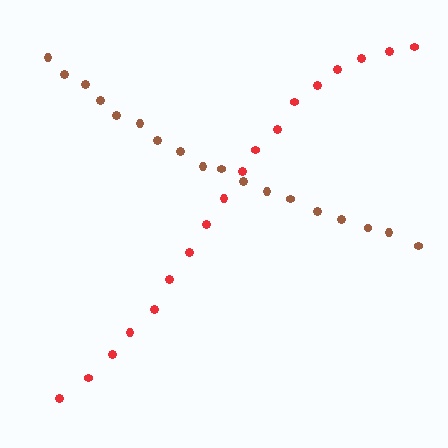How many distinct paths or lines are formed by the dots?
There are 2 distinct paths.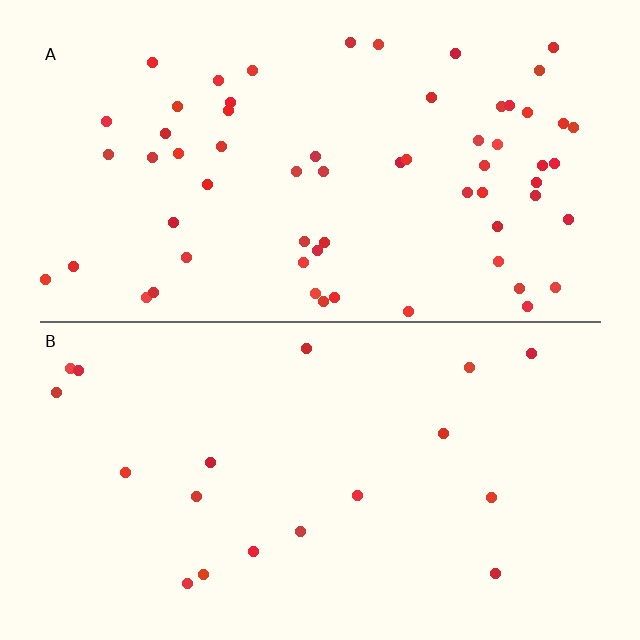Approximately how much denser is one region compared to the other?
Approximately 3.4× — region A over region B.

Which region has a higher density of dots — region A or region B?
A (the top).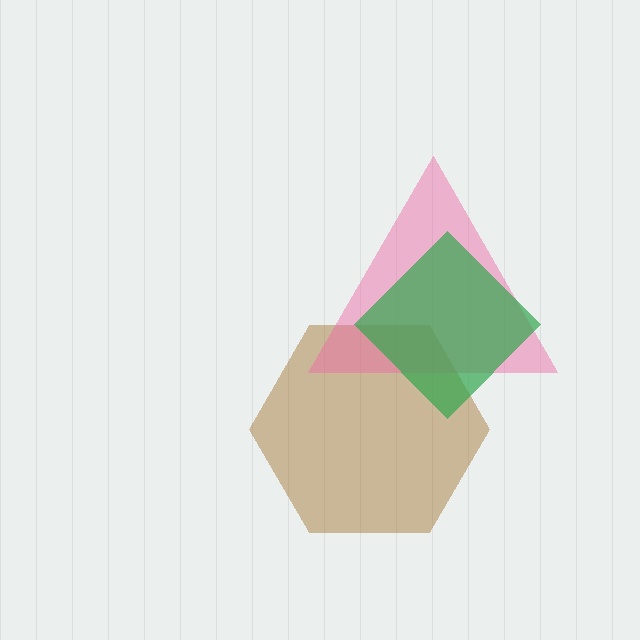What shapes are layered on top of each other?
The layered shapes are: a brown hexagon, a pink triangle, a green diamond.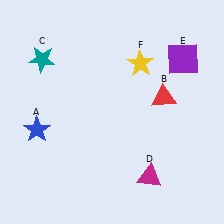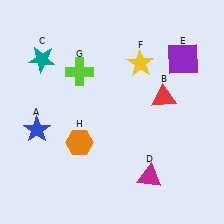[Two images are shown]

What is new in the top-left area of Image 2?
A lime cross (G) was added in the top-left area of Image 2.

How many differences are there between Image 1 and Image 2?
There are 2 differences between the two images.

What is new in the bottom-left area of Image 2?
An orange hexagon (H) was added in the bottom-left area of Image 2.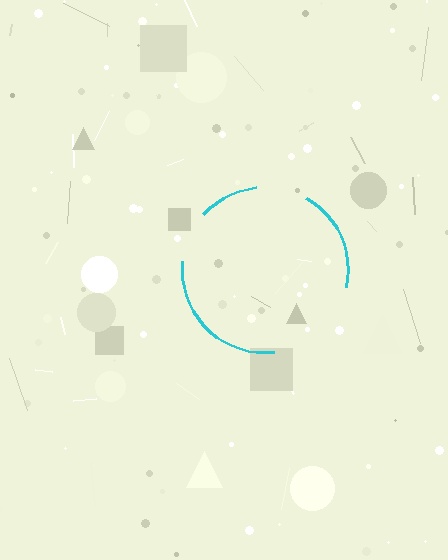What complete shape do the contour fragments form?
The contour fragments form a circle.